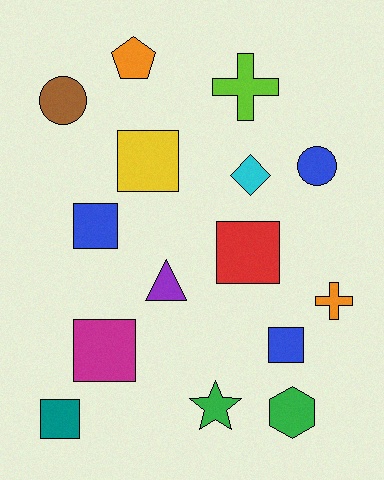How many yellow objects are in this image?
There is 1 yellow object.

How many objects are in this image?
There are 15 objects.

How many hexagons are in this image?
There is 1 hexagon.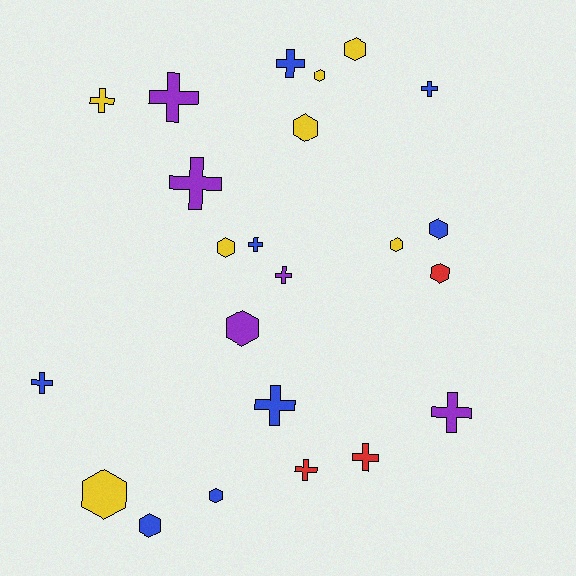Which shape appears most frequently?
Cross, with 12 objects.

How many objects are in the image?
There are 23 objects.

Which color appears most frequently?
Blue, with 8 objects.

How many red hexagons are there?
There is 1 red hexagon.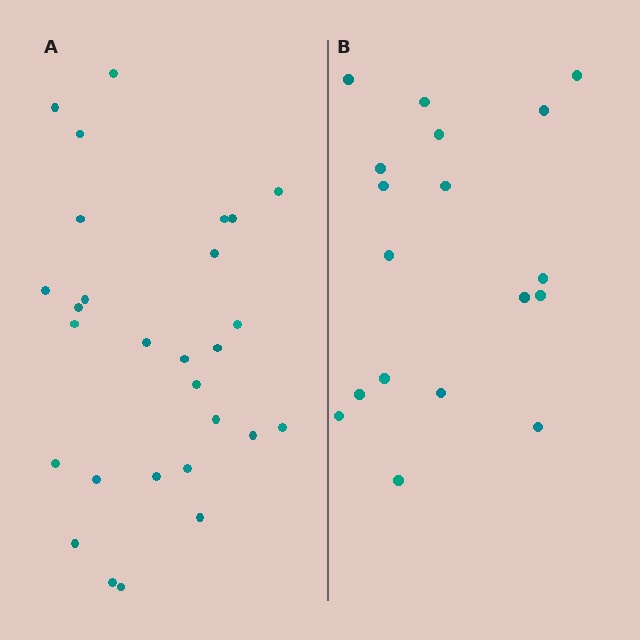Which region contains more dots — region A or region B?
Region A (the left region) has more dots.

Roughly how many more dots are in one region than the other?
Region A has roughly 10 or so more dots than region B.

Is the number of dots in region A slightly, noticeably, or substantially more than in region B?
Region A has substantially more. The ratio is roughly 1.6 to 1.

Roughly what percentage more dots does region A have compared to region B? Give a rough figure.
About 55% more.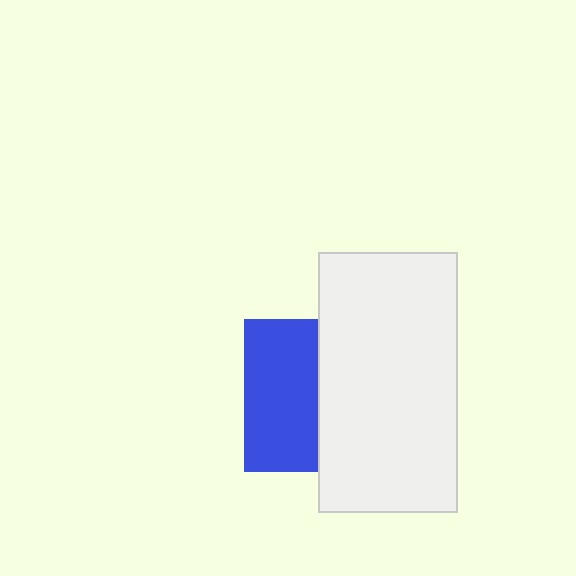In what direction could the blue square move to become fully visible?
The blue square could move left. That would shift it out from behind the white rectangle entirely.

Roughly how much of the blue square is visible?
About half of it is visible (roughly 48%).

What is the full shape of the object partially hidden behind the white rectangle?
The partially hidden object is a blue square.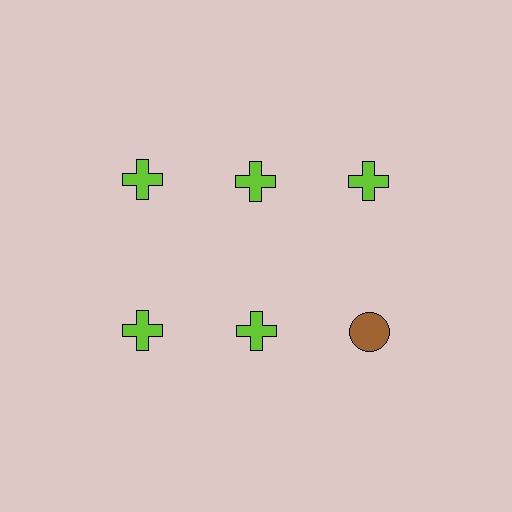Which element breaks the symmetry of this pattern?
The brown circle in the second row, center column breaks the symmetry. All other shapes are lime crosses.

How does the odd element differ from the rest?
It differs in both color (brown instead of lime) and shape (circle instead of cross).